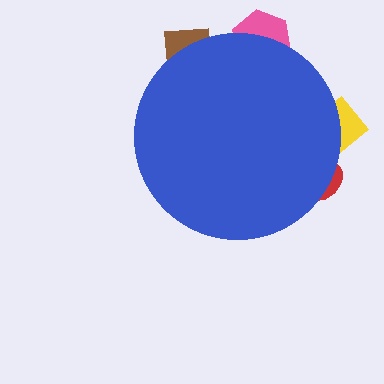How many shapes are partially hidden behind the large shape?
4 shapes are partially hidden.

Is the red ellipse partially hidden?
Yes, the red ellipse is partially hidden behind the blue circle.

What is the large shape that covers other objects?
A blue circle.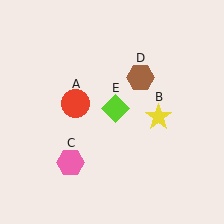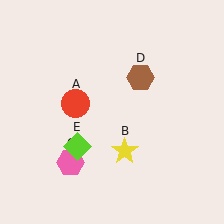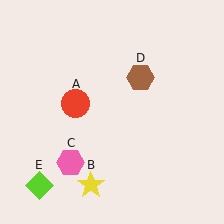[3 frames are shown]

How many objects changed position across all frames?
2 objects changed position: yellow star (object B), lime diamond (object E).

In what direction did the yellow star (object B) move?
The yellow star (object B) moved down and to the left.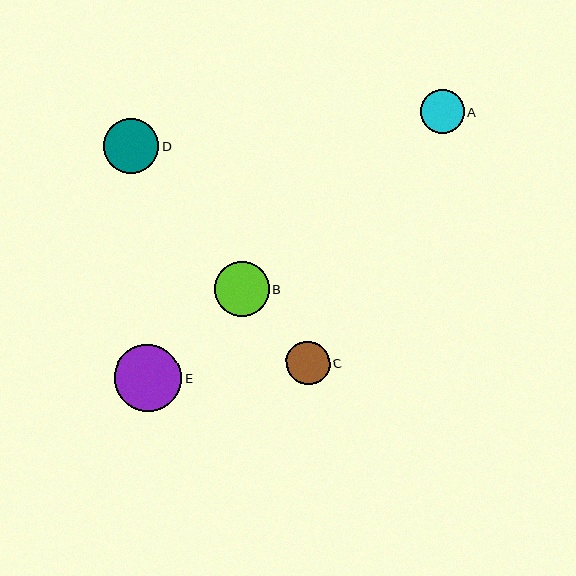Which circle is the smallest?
Circle C is the smallest with a size of approximately 43 pixels.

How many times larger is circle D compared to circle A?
Circle D is approximately 1.3 times the size of circle A.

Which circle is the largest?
Circle E is the largest with a size of approximately 67 pixels.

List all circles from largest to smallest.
From largest to smallest: E, D, B, A, C.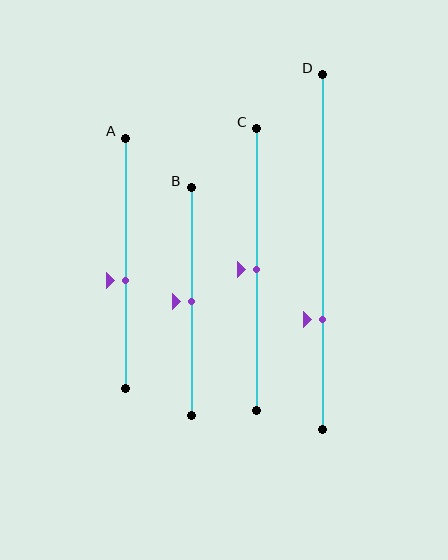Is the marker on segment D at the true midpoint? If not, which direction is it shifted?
No, the marker on segment D is shifted downward by about 19% of the segment length.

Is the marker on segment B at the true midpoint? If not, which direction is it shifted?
Yes, the marker on segment B is at the true midpoint.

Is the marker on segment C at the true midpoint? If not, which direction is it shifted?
Yes, the marker on segment C is at the true midpoint.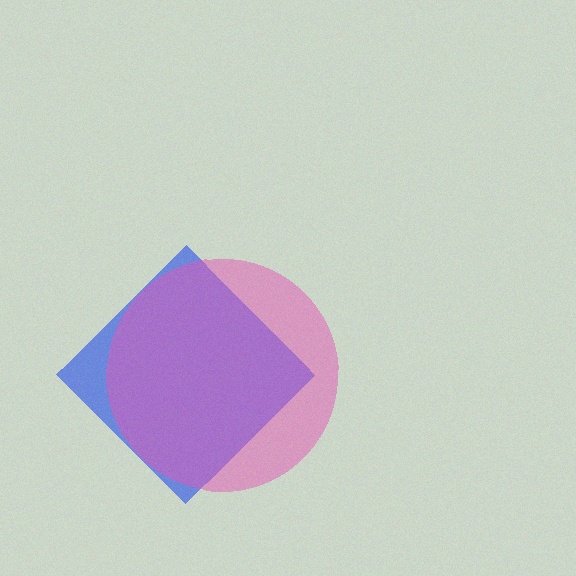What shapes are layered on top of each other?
The layered shapes are: a blue diamond, a pink circle.